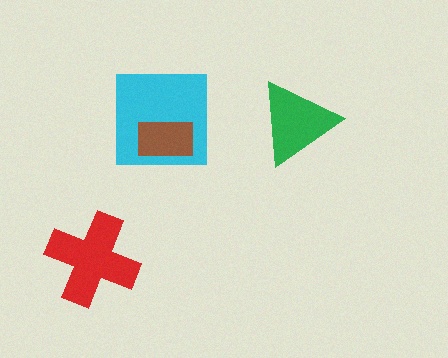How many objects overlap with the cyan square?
1 object overlaps with the cyan square.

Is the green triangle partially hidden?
No, no other shape covers it.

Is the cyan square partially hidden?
Yes, it is partially covered by another shape.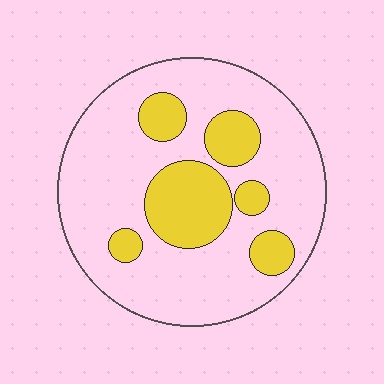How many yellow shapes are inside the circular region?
6.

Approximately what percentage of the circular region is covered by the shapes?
Approximately 25%.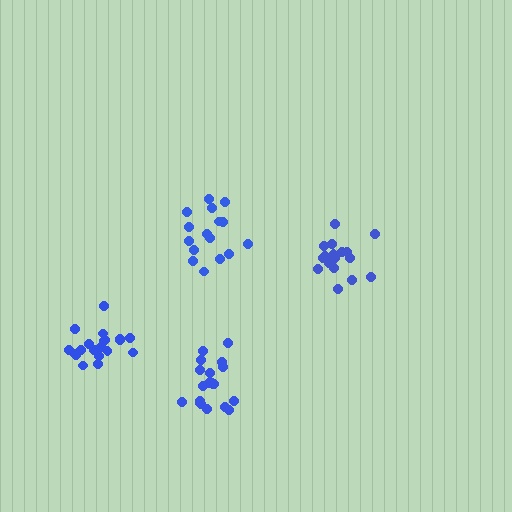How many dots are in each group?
Group 1: 16 dots, Group 2: 20 dots, Group 3: 20 dots, Group 4: 18 dots (74 total).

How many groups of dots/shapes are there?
There are 4 groups.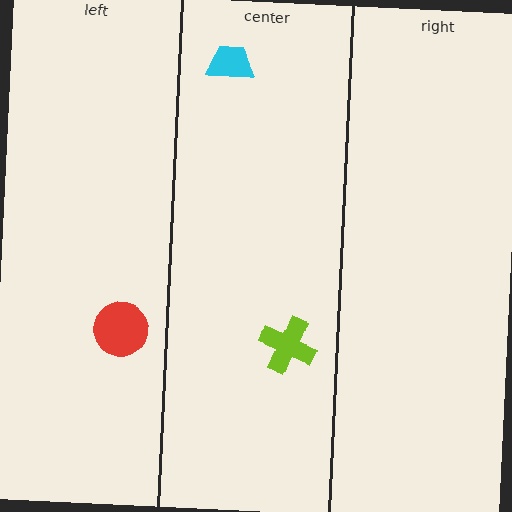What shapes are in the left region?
The red circle.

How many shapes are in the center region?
2.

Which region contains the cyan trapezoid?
The center region.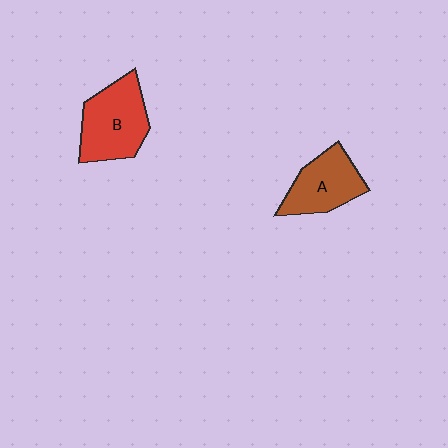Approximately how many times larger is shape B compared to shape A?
Approximately 1.2 times.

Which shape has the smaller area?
Shape A (brown).